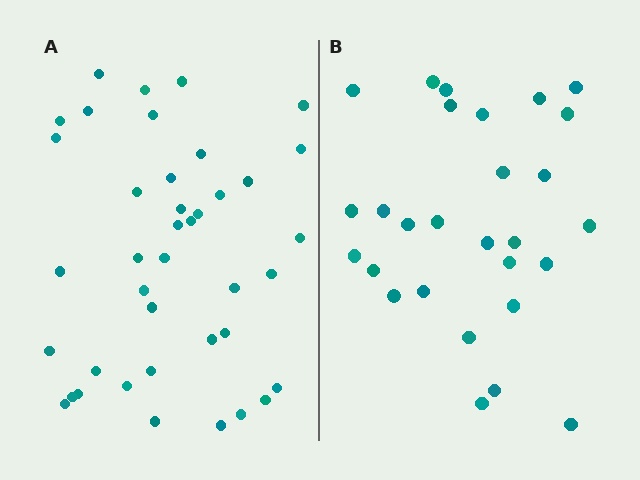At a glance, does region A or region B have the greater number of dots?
Region A (the left region) has more dots.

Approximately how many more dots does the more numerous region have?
Region A has roughly 12 or so more dots than region B.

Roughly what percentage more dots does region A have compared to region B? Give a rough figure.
About 45% more.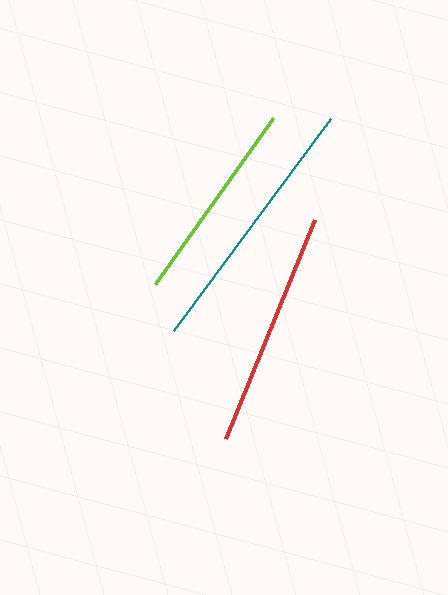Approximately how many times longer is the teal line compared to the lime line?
The teal line is approximately 1.3 times the length of the lime line.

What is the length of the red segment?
The red segment is approximately 236 pixels long.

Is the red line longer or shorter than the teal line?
The teal line is longer than the red line.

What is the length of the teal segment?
The teal segment is approximately 264 pixels long.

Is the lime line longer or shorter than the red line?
The red line is longer than the lime line.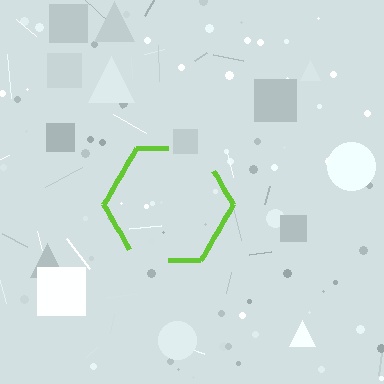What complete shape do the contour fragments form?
The contour fragments form a hexagon.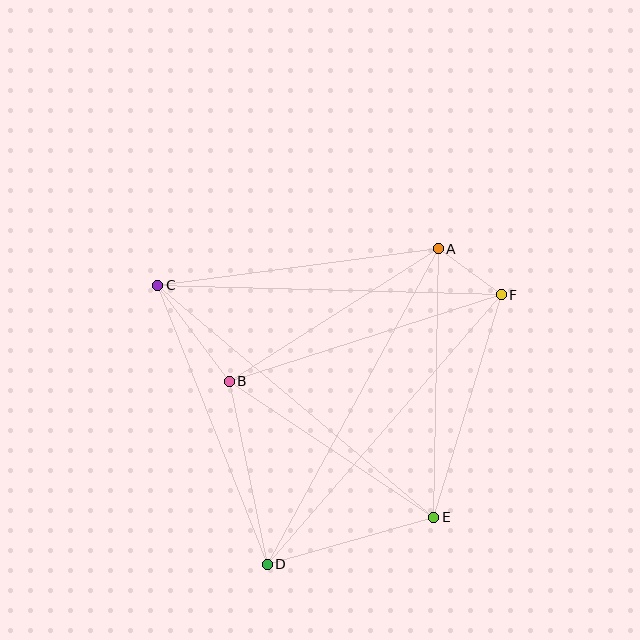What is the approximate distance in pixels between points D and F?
The distance between D and F is approximately 357 pixels.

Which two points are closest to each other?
Points A and F are closest to each other.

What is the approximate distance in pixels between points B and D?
The distance between B and D is approximately 187 pixels.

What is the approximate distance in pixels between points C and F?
The distance between C and F is approximately 344 pixels.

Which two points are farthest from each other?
Points C and E are farthest from each other.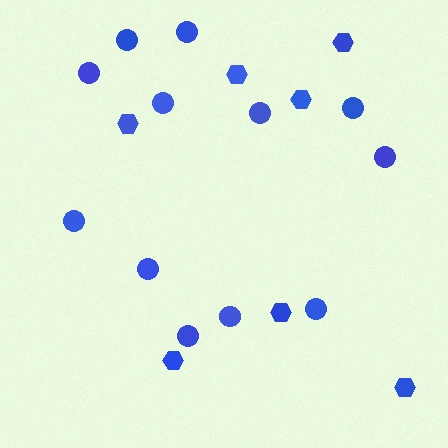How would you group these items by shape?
There are 2 groups: one group of circles (12) and one group of hexagons (7).